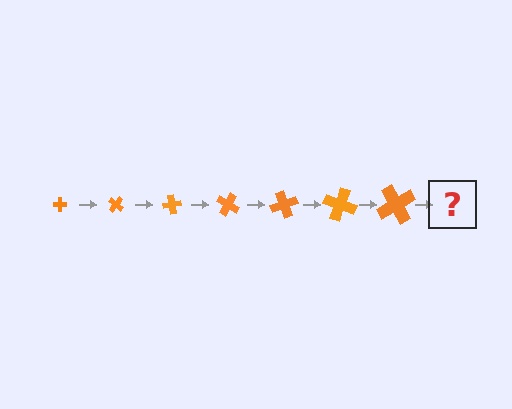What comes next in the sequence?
The next element should be a cross, larger than the previous one and rotated 280 degrees from the start.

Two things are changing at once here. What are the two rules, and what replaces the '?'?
The two rules are that the cross grows larger each step and it rotates 40 degrees each step. The '?' should be a cross, larger than the previous one and rotated 280 degrees from the start.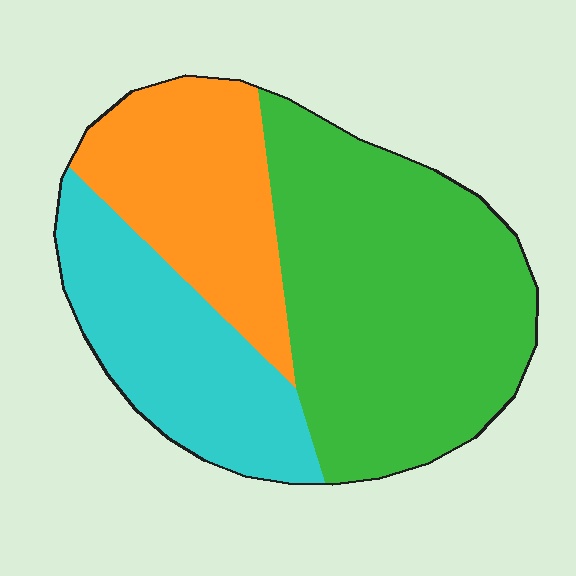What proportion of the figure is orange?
Orange covers roughly 25% of the figure.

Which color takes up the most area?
Green, at roughly 50%.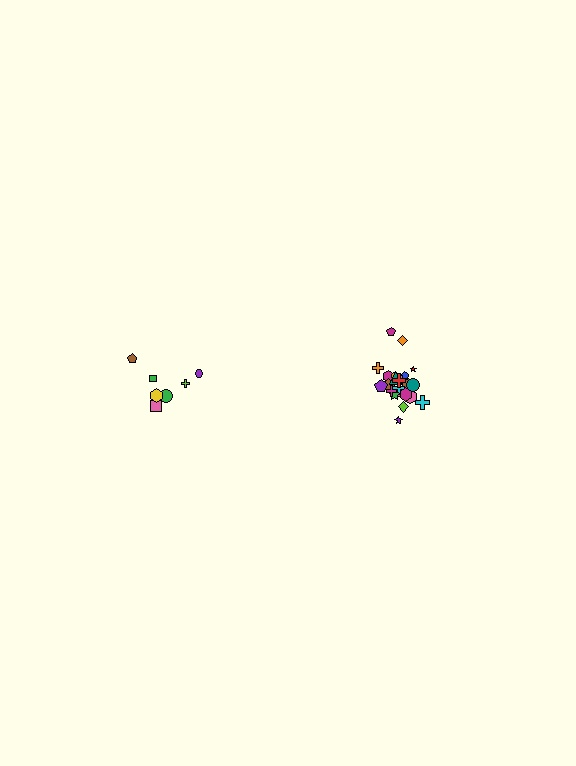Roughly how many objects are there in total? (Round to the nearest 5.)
Roughly 30 objects in total.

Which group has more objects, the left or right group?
The right group.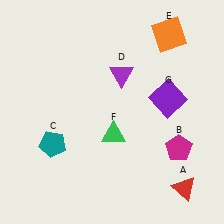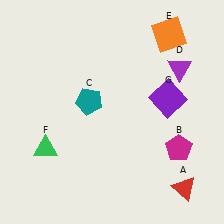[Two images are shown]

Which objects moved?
The objects that moved are: the teal pentagon (C), the purple triangle (D), the green triangle (F).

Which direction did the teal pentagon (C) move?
The teal pentagon (C) moved up.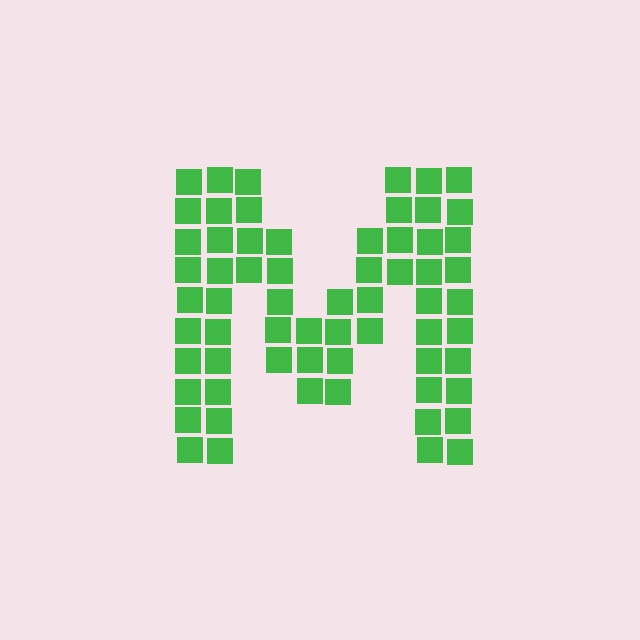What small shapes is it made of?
It is made of small squares.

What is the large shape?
The large shape is the letter M.